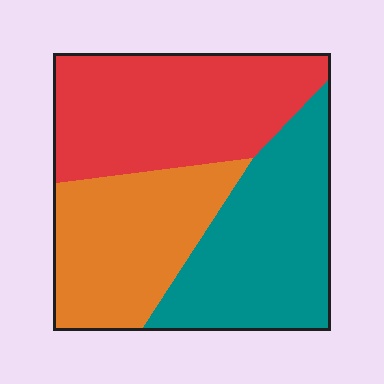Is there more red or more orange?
Red.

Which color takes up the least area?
Orange, at roughly 30%.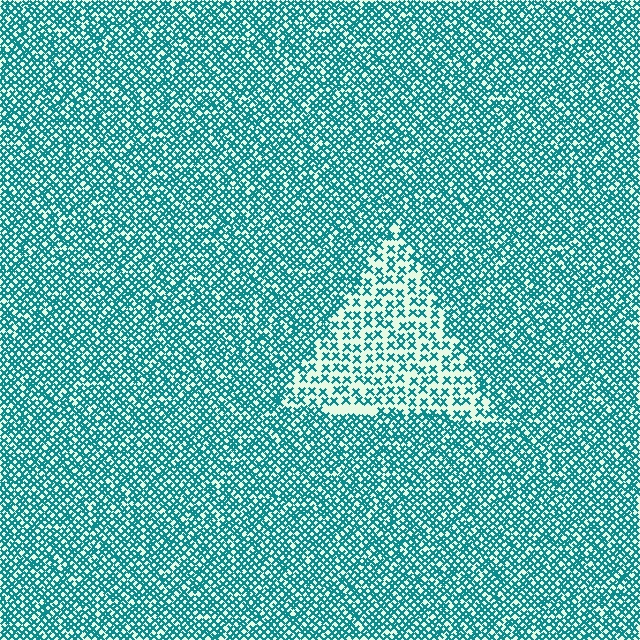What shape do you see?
I see a triangle.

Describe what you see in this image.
The image contains small teal elements arranged at two different densities. A triangle-shaped region is visible where the elements are less densely packed than the surrounding area.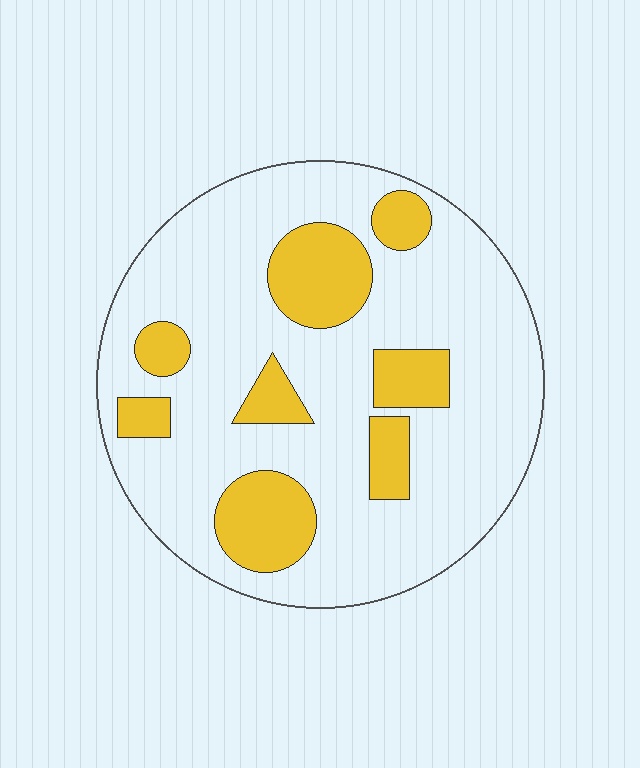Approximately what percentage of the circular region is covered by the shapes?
Approximately 25%.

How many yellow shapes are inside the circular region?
8.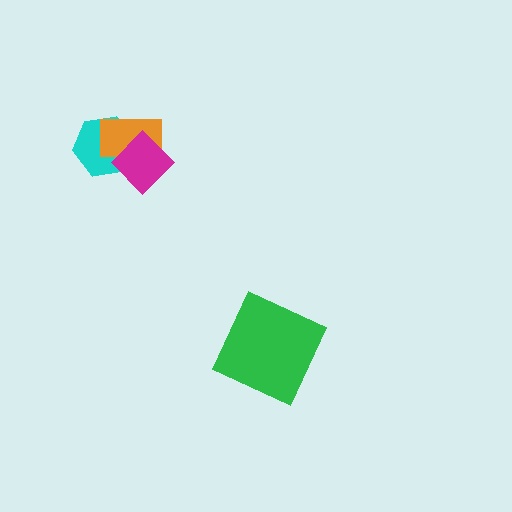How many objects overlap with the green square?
0 objects overlap with the green square.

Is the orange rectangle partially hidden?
Yes, it is partially covered by another shape.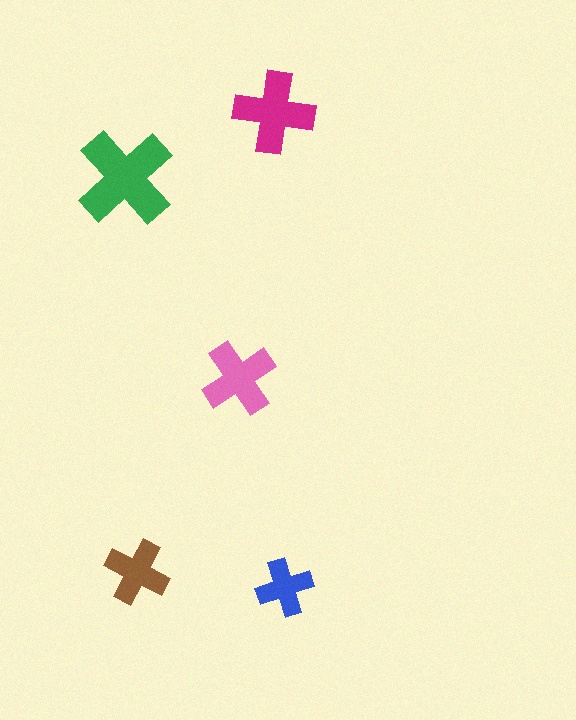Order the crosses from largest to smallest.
the green one, the magenta one, the pink one, the brown one, the blue one.